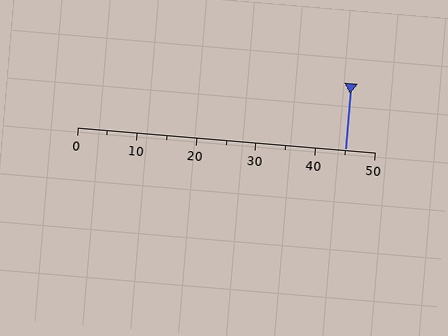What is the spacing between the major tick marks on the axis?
The major ticks are spaced 10 apart.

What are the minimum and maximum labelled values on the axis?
The axis runs from 0 to 50.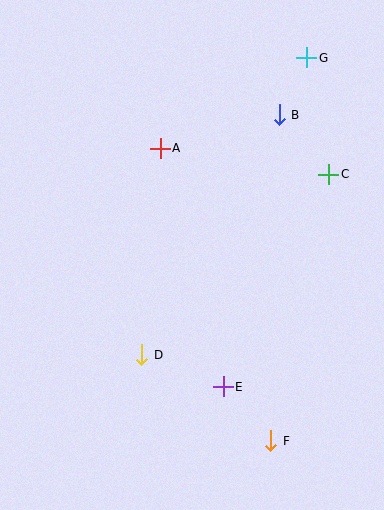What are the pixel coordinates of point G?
Point G is at (307, 58).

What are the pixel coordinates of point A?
Point A is at (160, 148).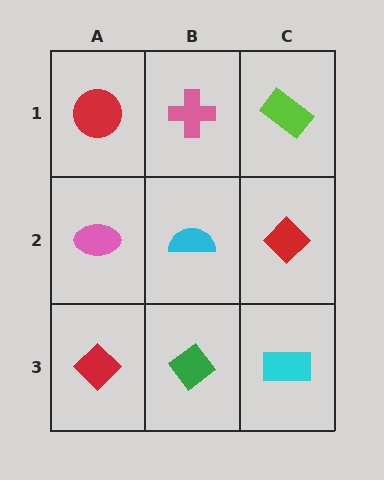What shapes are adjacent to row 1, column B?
A cyan semicircle (row 2, column B), a red circle (row 1, column A), a lime rectangle (row 1, column C).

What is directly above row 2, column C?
A lime rectangle.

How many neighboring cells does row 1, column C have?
2.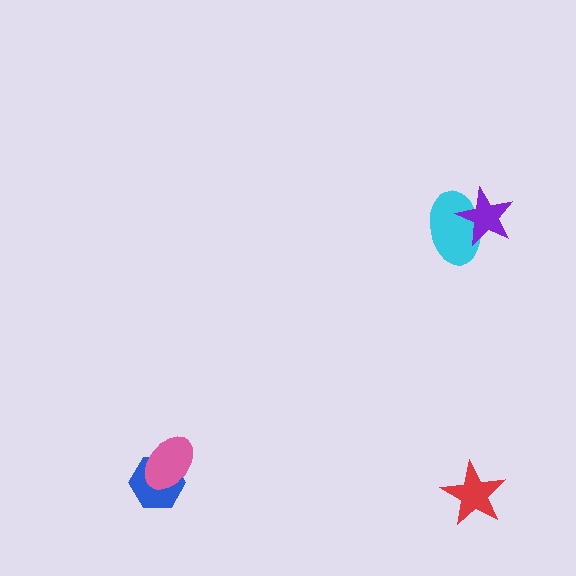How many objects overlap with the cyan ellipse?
1 object overlaps with the cyan ellipse.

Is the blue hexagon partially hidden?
Yes, it is partially covered by another shape.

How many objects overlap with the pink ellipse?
1 object overlaps with the pink ellipse.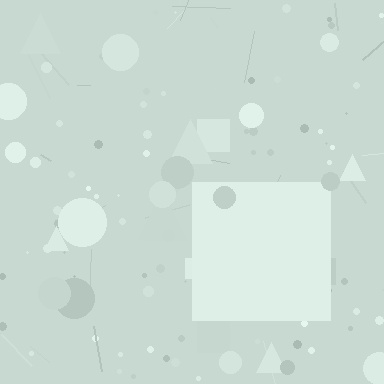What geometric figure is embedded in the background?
A square is embedded in the background.